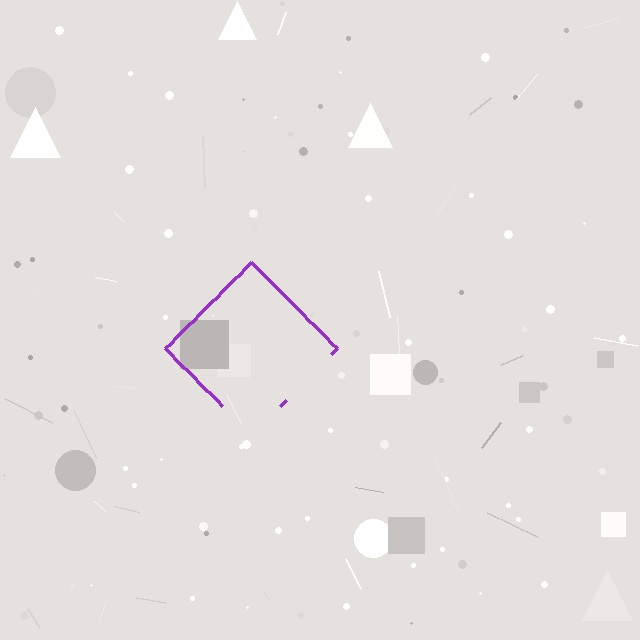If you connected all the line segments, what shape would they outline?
They would outline a diamond.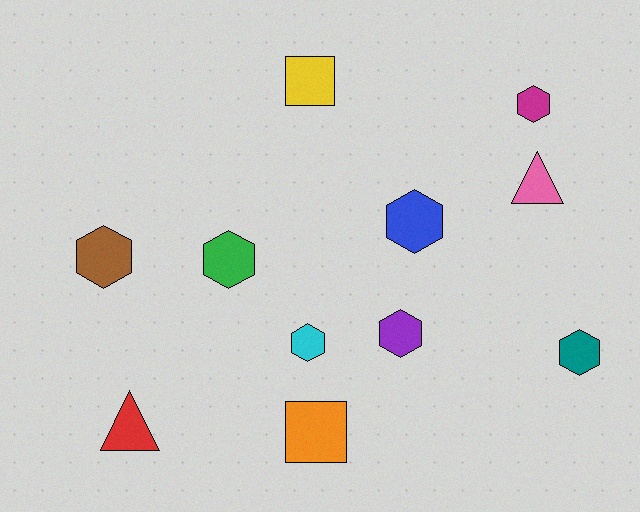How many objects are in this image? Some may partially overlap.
There are 11 objects.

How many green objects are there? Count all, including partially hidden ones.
There is 1 green object.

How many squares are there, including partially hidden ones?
There are 2 squares.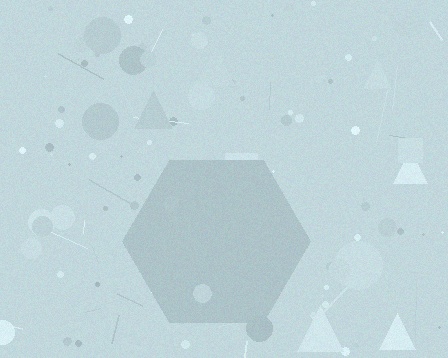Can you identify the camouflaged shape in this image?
The camouflaged shape is a hexagon.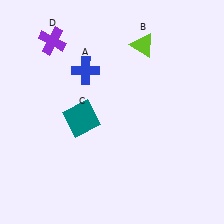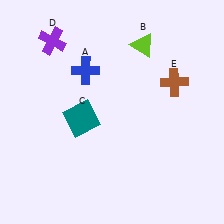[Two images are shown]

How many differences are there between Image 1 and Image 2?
There is 1 difference between the two images.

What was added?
A brown cross (E) was added in Image 2.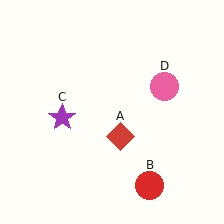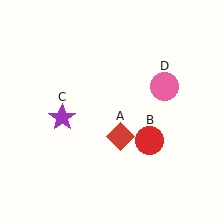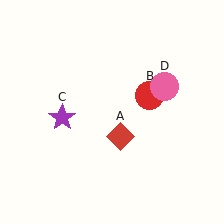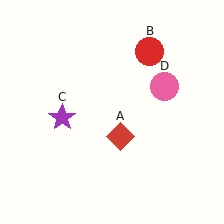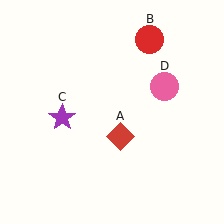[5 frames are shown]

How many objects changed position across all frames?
1 object changed position: red circle (object B).